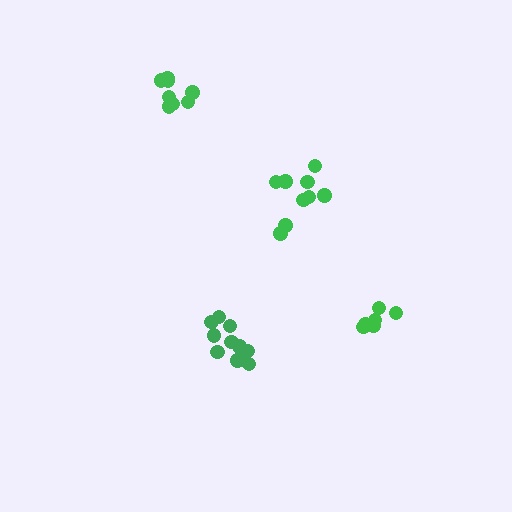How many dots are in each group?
Group 1: 11 dots, Group 2: 7 dots, Group 3: 8 dots, Group 4: 9 dots (35 total).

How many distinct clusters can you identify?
There are 4 distinct clusters.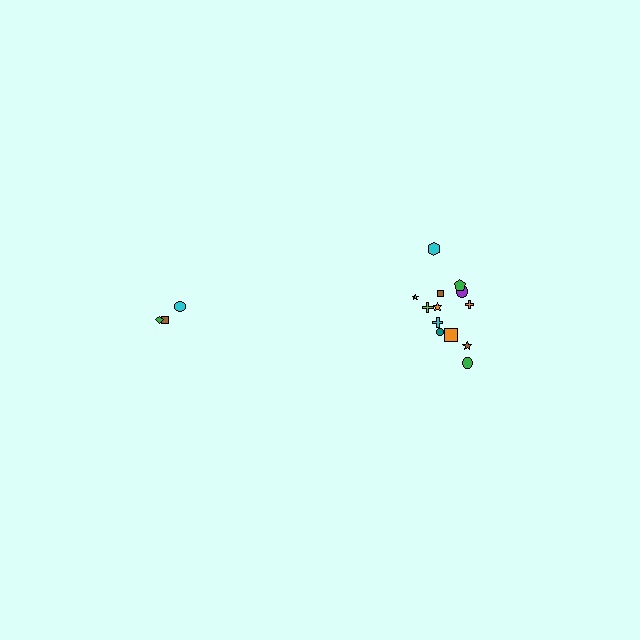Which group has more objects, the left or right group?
The right group.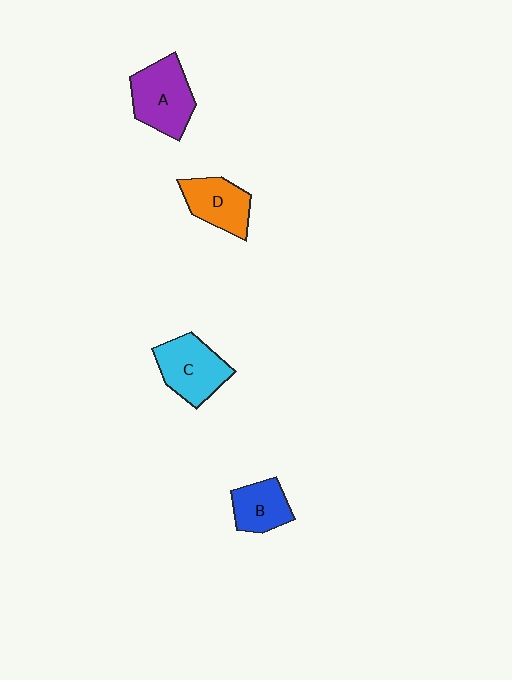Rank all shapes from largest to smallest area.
From largest to smallest: A (purple), C (cyan), D (orange), B (blue).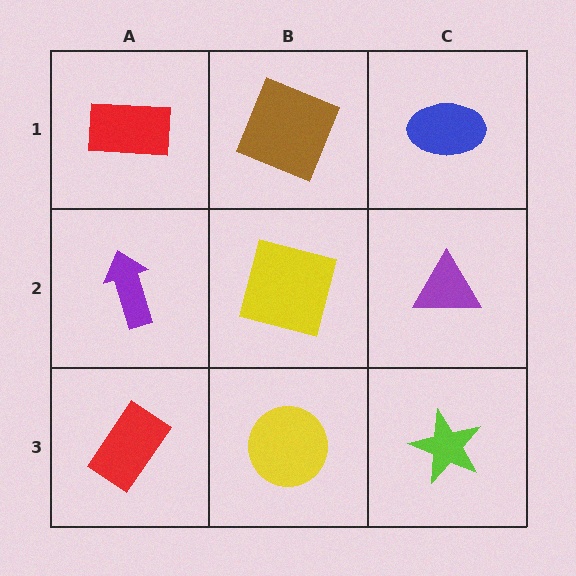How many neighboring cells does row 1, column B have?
3.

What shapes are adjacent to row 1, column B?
A yellow square (row 2, column B), a red rectangle (row 1, column A), a blue ellipse (row 1, column C).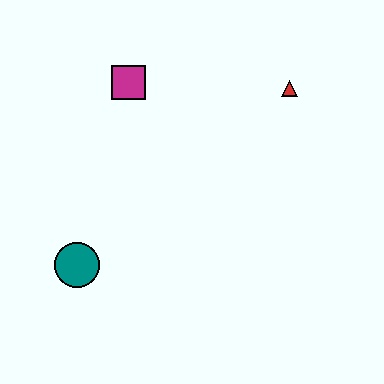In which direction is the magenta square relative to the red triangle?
The magenta square is to the left of the red triangle.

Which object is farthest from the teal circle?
The red triangle is farthest from the teal circle.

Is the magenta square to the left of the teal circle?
No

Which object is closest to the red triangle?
The magenta square is closest to the red triangle.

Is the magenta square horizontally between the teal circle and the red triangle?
Yes